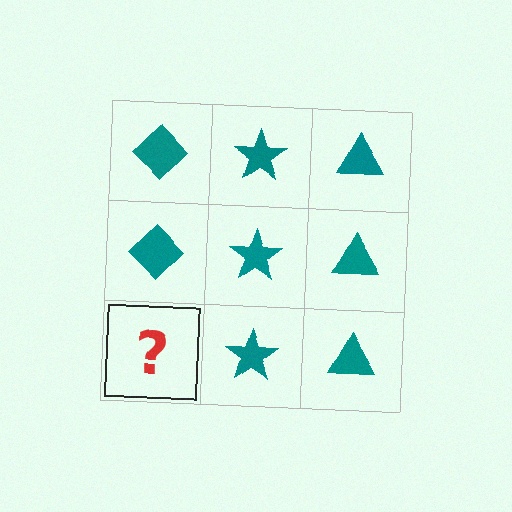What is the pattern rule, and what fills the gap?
The rule is that each column has a consistent shape. The gap should be filled with a teal diamond.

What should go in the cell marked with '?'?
The missing cell should contain a teal diamond.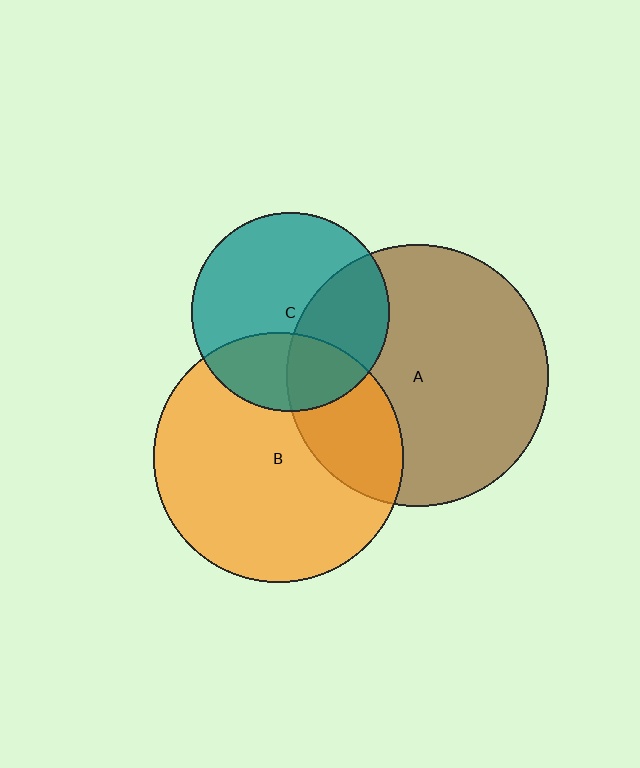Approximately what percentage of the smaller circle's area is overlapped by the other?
Approximately 30%.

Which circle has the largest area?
Circle A (brown).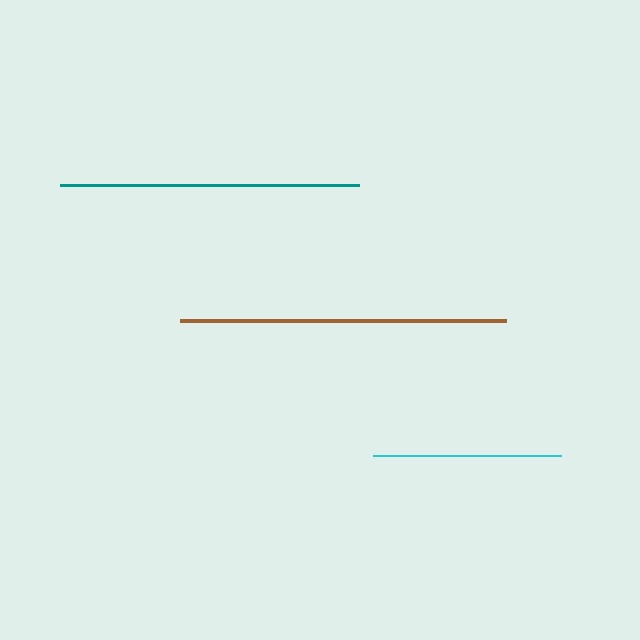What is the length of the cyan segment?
The cyan segment is approximately 188 pixels long.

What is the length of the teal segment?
The teal segment is approximately 299 pixels long.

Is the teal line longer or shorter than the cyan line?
The teal line is longer than the cyan line.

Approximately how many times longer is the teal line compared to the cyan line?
The teal line is approximately 1.6 times the length of the cyan line.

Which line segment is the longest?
The brown line is the longest at approximately 326 pixels.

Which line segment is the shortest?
The cyan line is the shortest at approximately 188 pixels.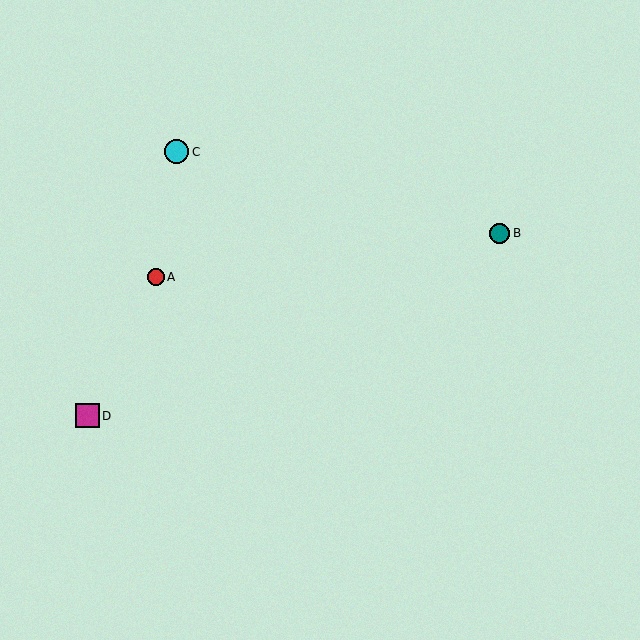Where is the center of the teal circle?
The center of the teal circle is at (499, 233).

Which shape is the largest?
The magenta square (labeled D) is the largest.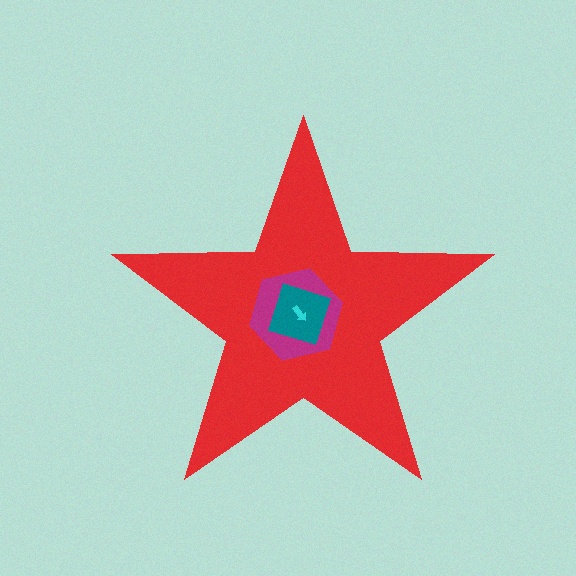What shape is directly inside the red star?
The magenta hexagon.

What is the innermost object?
The cyan arrow.